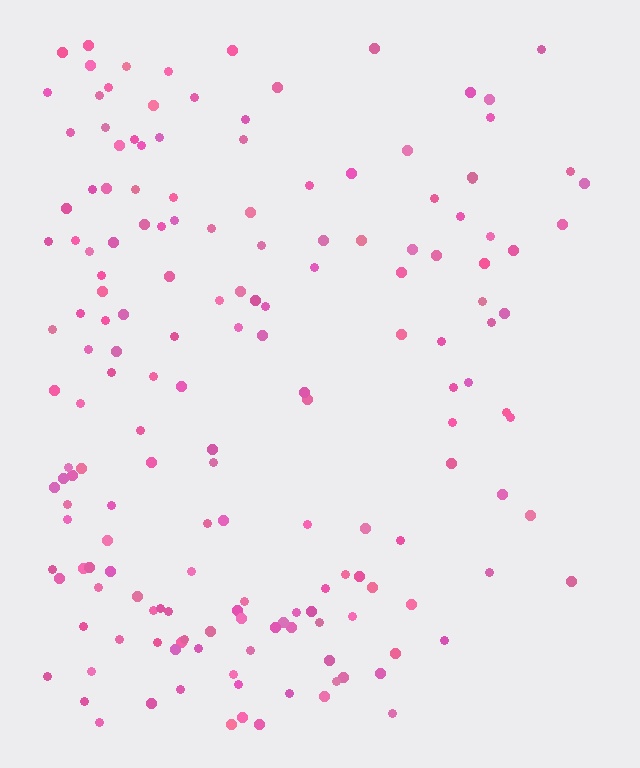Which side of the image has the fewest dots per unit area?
The right.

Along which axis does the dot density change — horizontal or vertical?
Horizontal.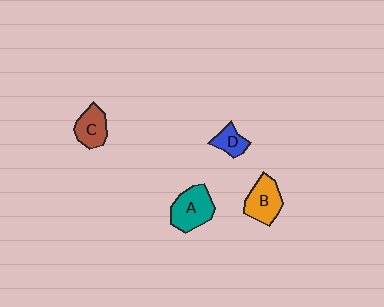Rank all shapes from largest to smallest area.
From largest to smallest: A (teal), B (orange), C (brown), D (blue).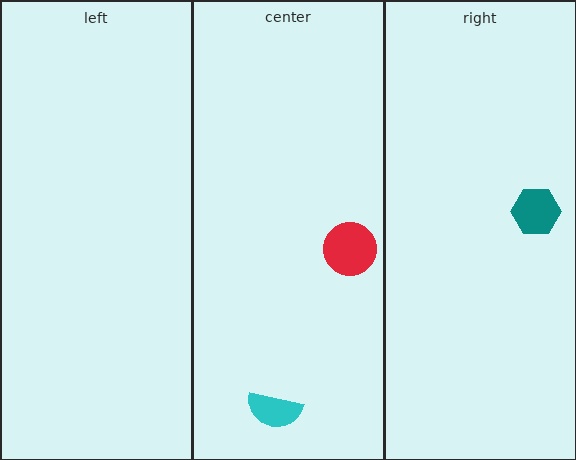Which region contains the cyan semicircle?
The center region.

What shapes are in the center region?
The red circle, the cyan semicircle.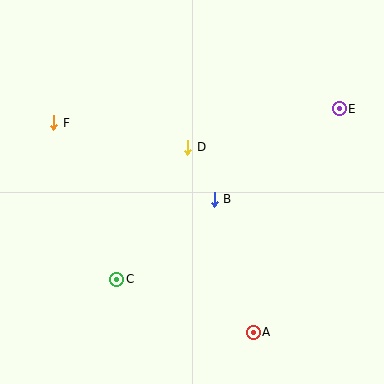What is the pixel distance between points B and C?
The distance between B and C is 126 pixels.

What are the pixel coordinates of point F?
Point F is at (54, 123).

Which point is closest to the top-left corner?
Point F is closest to the top-left corner.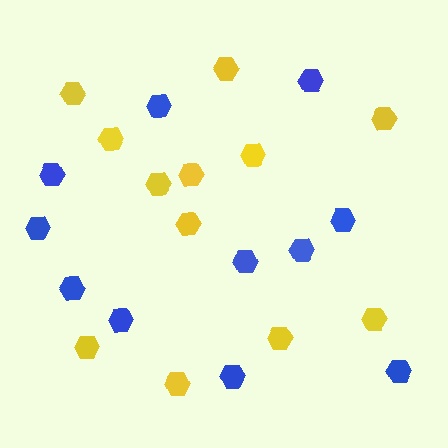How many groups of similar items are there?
There are 2 groups: one group of yellow hexagons (12) and one group of blue hexagons (11).